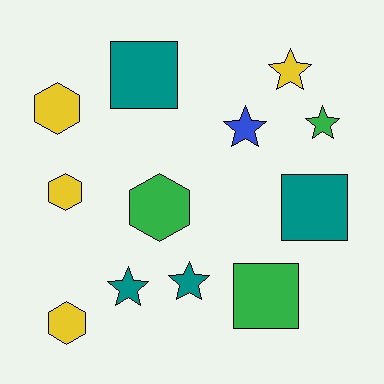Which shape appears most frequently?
Star, with 5 objects.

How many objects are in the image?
There are 12 objects.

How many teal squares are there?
There are 2 teal squares.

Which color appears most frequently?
Teal, with 4 objects.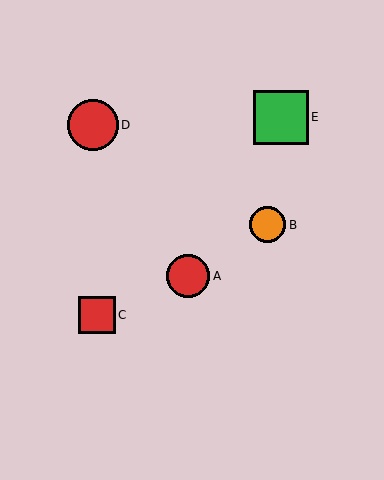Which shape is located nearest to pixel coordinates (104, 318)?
The red square (labeled C) at (97, 315) is nearest to that location.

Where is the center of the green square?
The center of the green square is at (281, 118).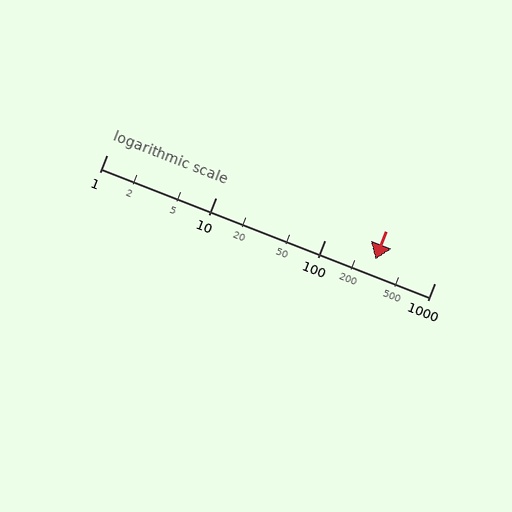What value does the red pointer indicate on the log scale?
The pointer indicates approximately 290.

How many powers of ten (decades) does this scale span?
The scale spans 3 decades, from 1 to 1000.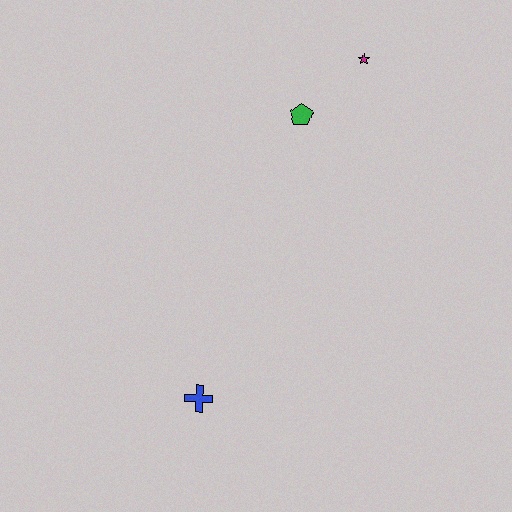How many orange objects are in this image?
There are no orange objects.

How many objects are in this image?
There are 3 objects.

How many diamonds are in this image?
There are no diamonds.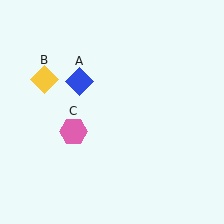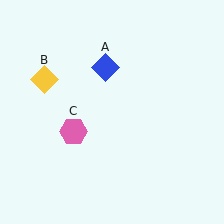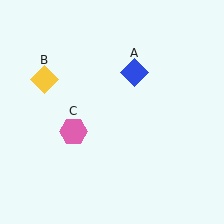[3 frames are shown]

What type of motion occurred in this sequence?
The blue diamond (object A) rotated clockwise around the center of the scene.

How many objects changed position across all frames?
1 object changed position: blue diamond (object A).